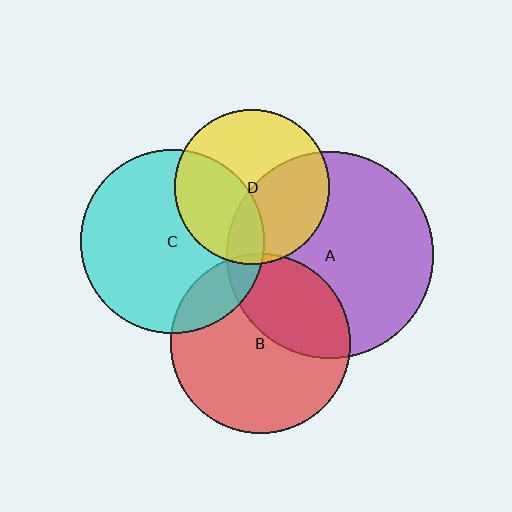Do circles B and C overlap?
Yes.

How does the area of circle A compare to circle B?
Approximately 1.3 times.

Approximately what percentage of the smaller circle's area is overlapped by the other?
Approximately 15%.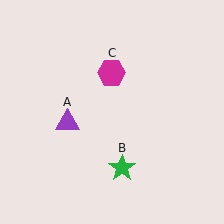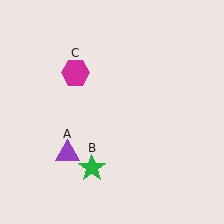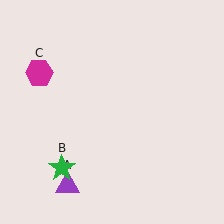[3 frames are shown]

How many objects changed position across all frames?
3 objects changed position: purple triangle (object A), green star (object B), magenta hexagon (object C).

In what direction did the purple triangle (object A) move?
The purple triangle (object A) moved down.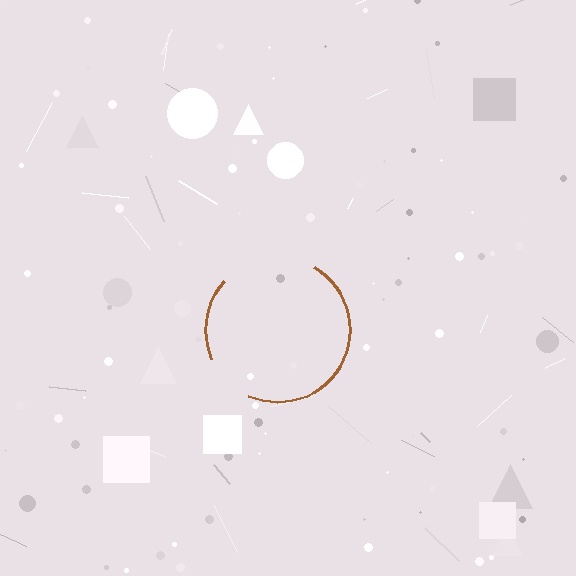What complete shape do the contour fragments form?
The contour fragments form a circle.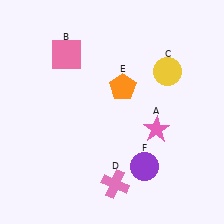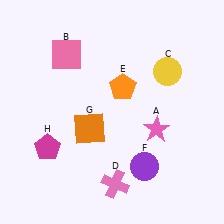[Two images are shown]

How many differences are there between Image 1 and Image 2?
There are 2 differences between the two images.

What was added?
An orange square (G), a magenta pentagon (H) were added in Image 2.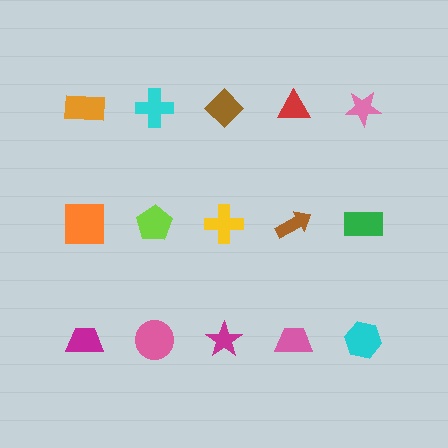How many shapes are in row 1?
5 shapes.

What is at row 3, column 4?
A pink trapezoid.